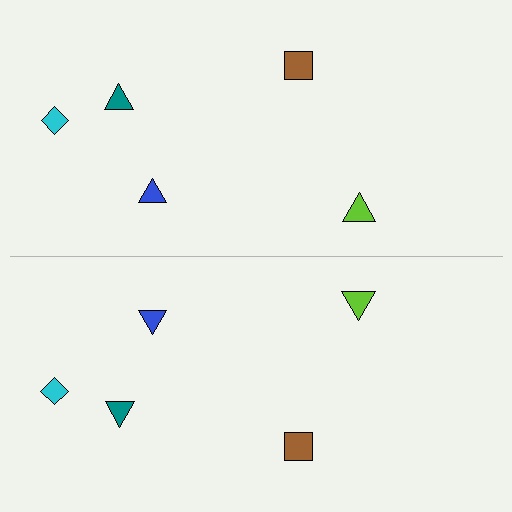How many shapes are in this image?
There are 10 shapes in this image.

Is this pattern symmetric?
Yes, this pattern has bilateral (reflection) symmetry.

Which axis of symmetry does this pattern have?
The pattern has a horizontal axis of symmetry running through the center of the image.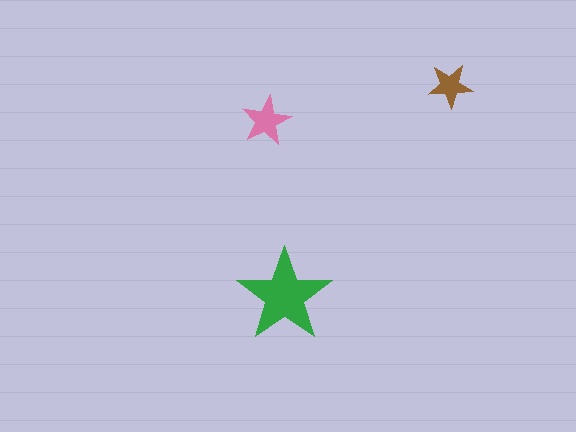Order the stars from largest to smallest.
the green one, the pink one, the brown one.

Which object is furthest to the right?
The brown star is rightmost.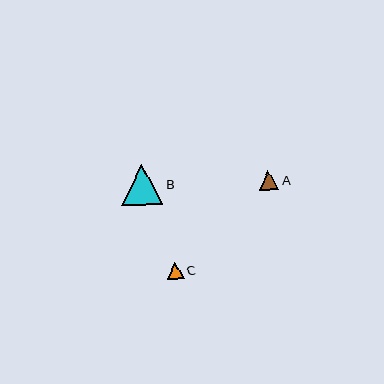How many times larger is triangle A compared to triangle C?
Triangle A is approximately 1.2 times the size of triangle C.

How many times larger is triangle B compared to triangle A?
Triangle B is approximately 2.1 times the size of triangle A.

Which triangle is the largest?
Triangle B is the largest with a size of approximately 41 pixels.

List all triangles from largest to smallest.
From largest to smallest: B, A, C.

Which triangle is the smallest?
Triangle C is the smallest with a size of approximately 17 pixels.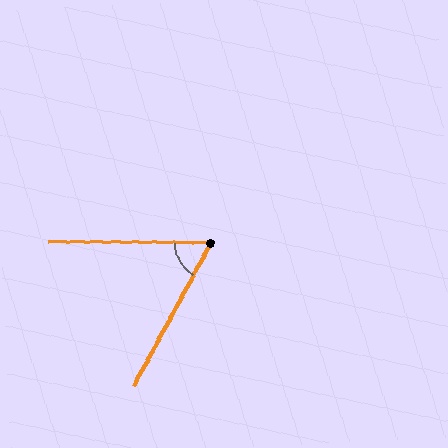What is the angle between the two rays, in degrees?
Approximately 62 degrees.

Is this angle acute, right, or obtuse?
It is acute.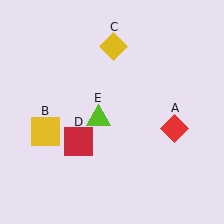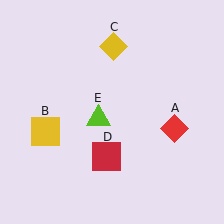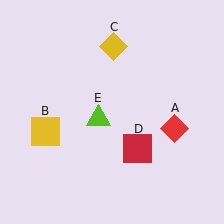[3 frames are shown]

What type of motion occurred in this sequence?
The red square (object D) rotated counterclockwise around the center of the scene.